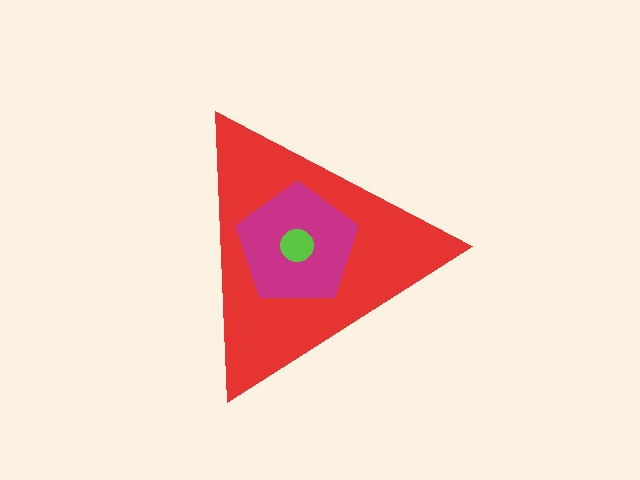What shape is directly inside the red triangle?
The magenta pentagon.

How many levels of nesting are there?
3.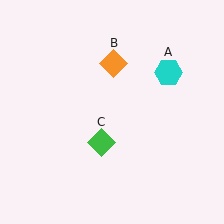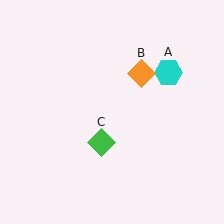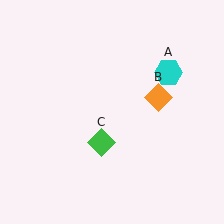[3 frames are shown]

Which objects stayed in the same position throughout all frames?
Cyan hexagon (object A) and green diamond (object C) remained stationary.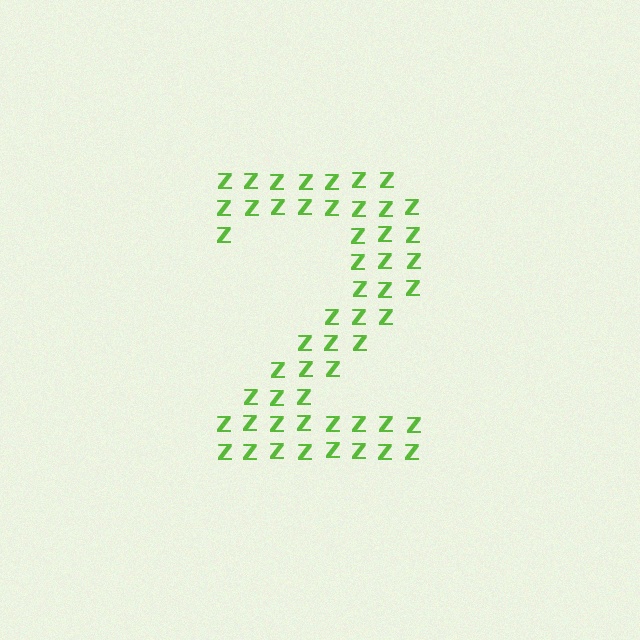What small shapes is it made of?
It is made of small letter Z's.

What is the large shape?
The large shape is the digit 2.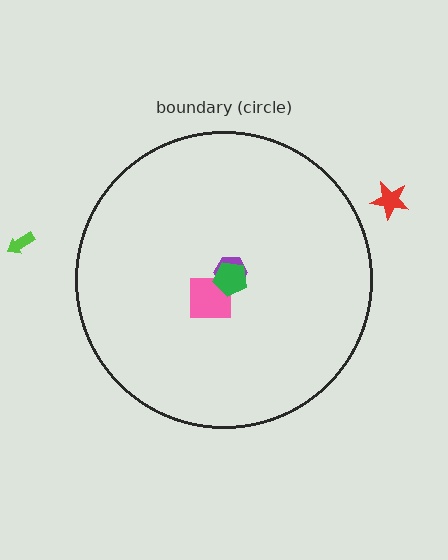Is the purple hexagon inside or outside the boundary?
Inside.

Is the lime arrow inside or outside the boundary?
Outside.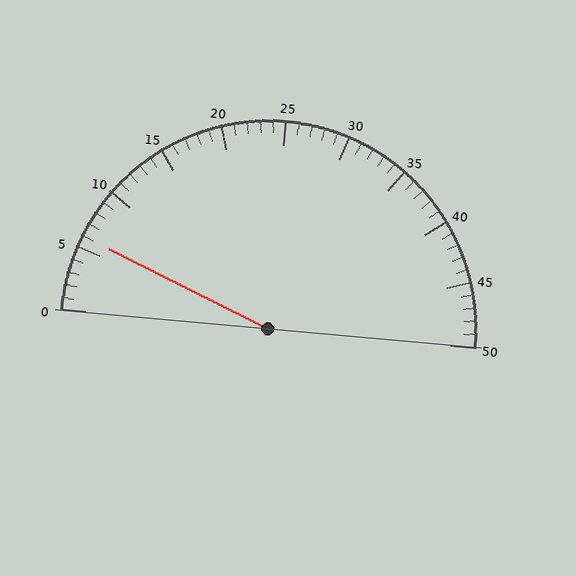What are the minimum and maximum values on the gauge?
The gauge ranges from 0 to 50.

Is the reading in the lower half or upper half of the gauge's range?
The reading is in the lower half of the range (0 to 50).